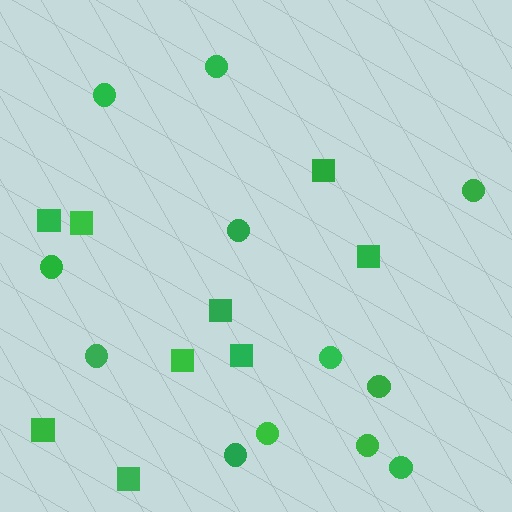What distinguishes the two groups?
There are 2 groups: one group of circles (12) and one group of squares (9).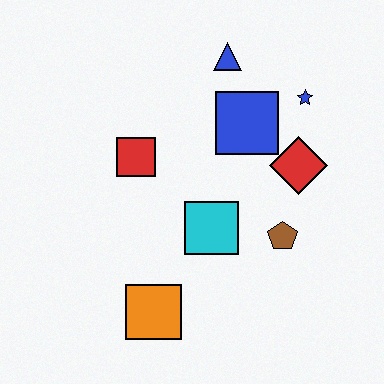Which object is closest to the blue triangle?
The blue square is closest to the blue triangle.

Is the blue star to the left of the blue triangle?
No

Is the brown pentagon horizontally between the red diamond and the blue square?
Yes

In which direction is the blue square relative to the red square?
The blue square is to the right of the red square.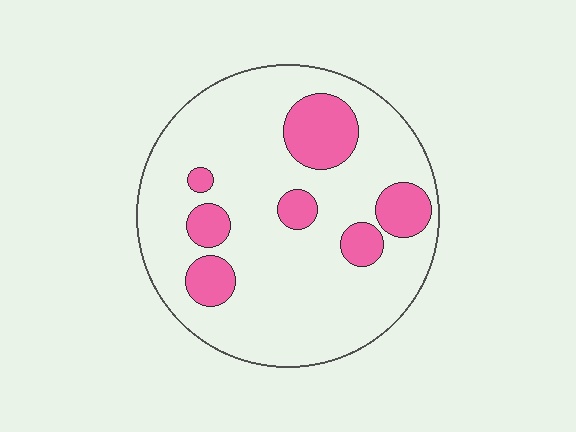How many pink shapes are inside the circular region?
7.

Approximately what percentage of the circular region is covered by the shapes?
Approximately 20%.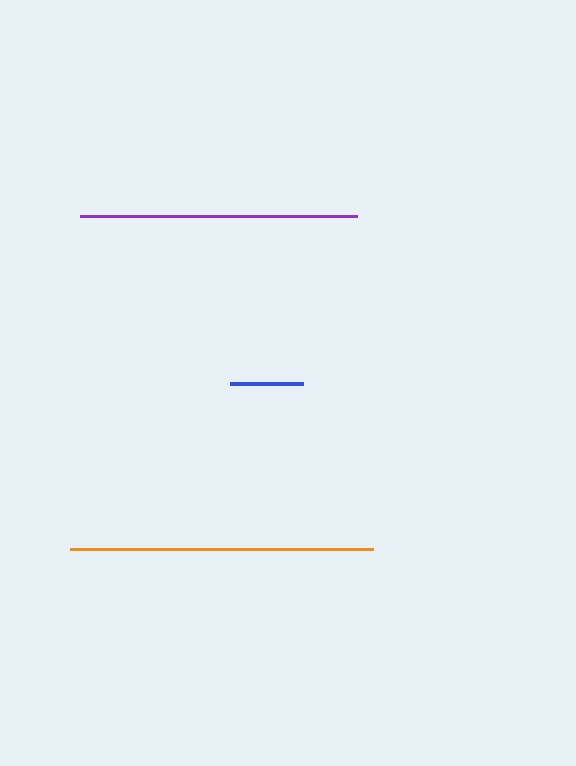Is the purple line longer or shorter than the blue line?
The purple line is longer than the blue line.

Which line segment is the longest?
The orange line is the longest at approximately 303 pixels.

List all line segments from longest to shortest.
From longest to shortest: orange, purple, blue.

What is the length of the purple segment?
The purple segment is approximately 277 pixels long.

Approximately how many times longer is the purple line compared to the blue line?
The purple line is approximately 3.8 times the length of the blue line.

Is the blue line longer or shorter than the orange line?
The orange line is longer than the blue line.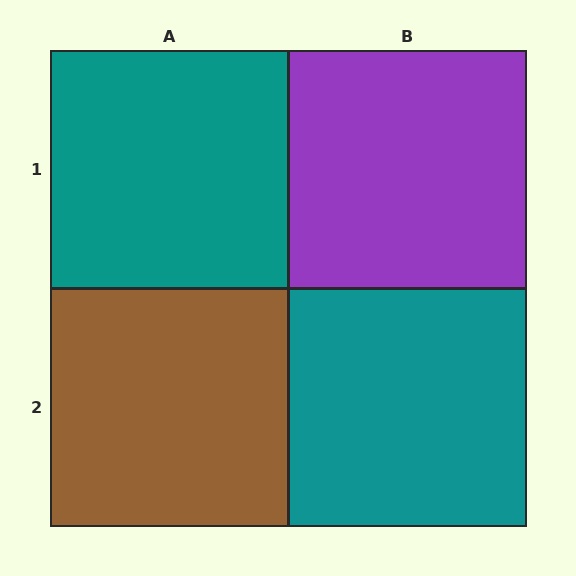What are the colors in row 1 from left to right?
Teal, purple.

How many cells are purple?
1 cell is purple.